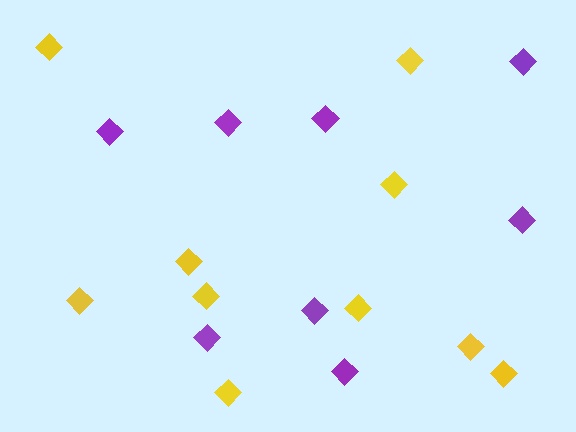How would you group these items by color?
There are 2 groups: one group of yellow diamonds (10) and one group of purple diamonds (8).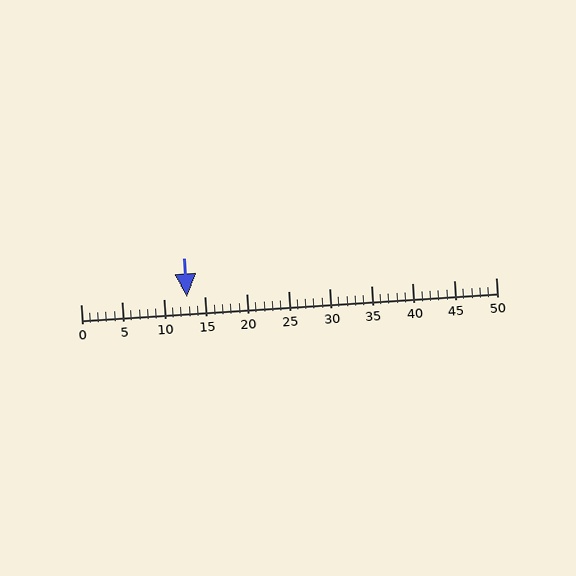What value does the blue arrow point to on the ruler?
The blue arrow points to approximately 13.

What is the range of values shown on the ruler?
The ruler shows values from 0 to 50.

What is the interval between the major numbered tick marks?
The major tick marks are spaced 5 units apart.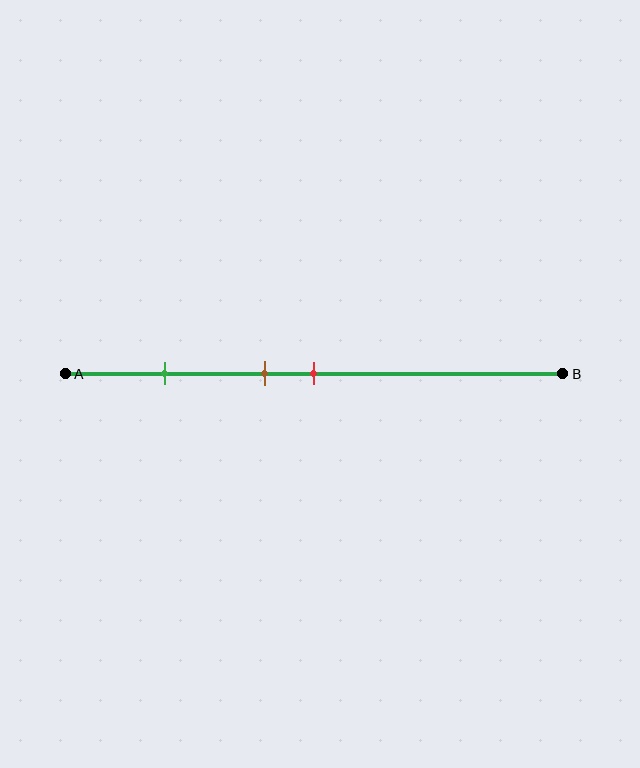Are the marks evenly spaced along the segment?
No, the marks are not evenly spaced.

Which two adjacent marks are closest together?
The brown and red marks are the closest adjacent pair.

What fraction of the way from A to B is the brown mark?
The brown mark is approximately 40% (0.4) of the way from A to B.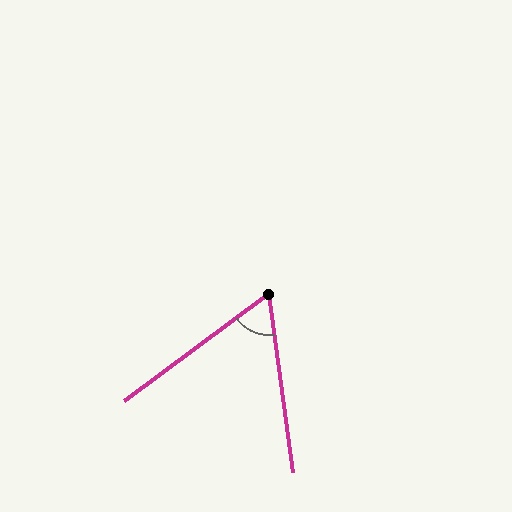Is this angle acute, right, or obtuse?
It is acute.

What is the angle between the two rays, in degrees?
Approximately 61 degrees.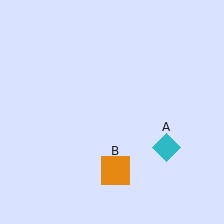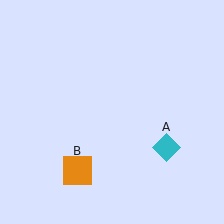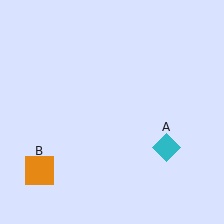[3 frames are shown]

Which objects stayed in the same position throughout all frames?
Cyan diamond (object A) remained stationary.